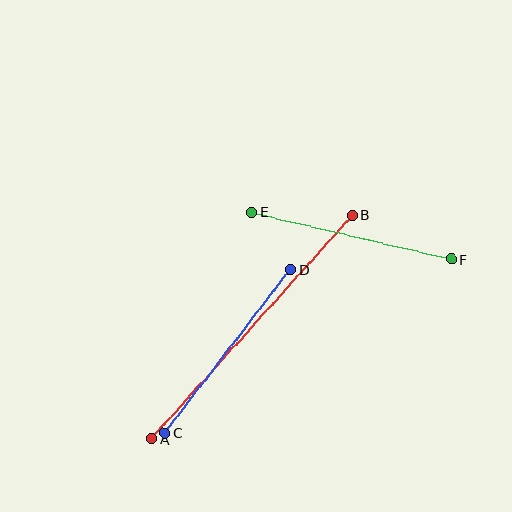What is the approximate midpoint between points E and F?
The midpoint is at approximately (351, 236) pixels.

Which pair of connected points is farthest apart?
Points A and B are farthest apart.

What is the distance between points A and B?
The distance is approximately 301 pixels.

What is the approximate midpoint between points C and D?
The midpoint is at approximately (227, 351) pixels.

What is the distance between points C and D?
The distance is approximately 206 pixels.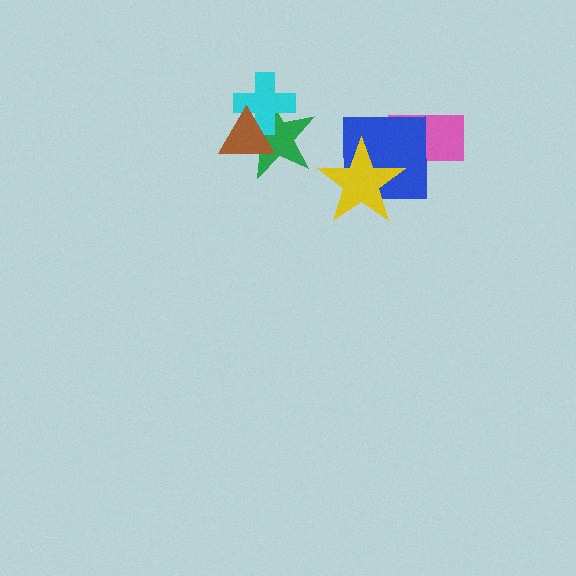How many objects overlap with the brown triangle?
2 objects overlap with the brown triangle.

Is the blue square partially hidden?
Yes, it is partially covered by another shape.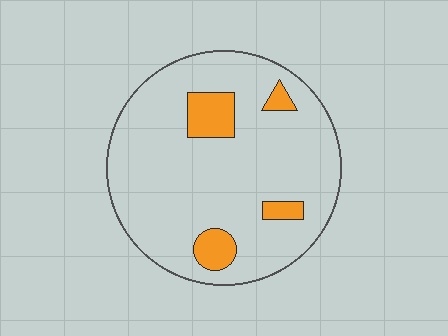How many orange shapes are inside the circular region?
4.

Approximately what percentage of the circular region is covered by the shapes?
Approximately 10%.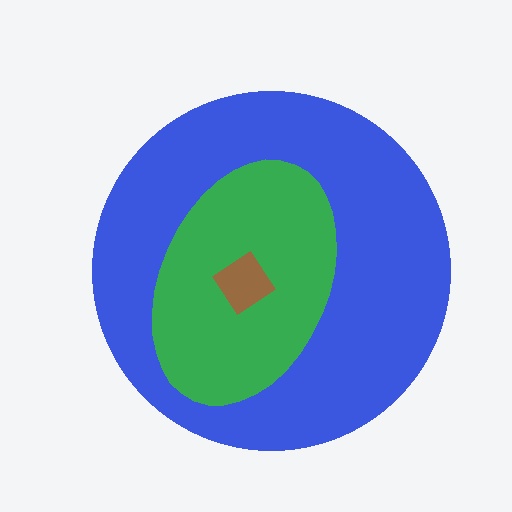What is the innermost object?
The brown diamond.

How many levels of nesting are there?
3.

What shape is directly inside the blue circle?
The green ellipse.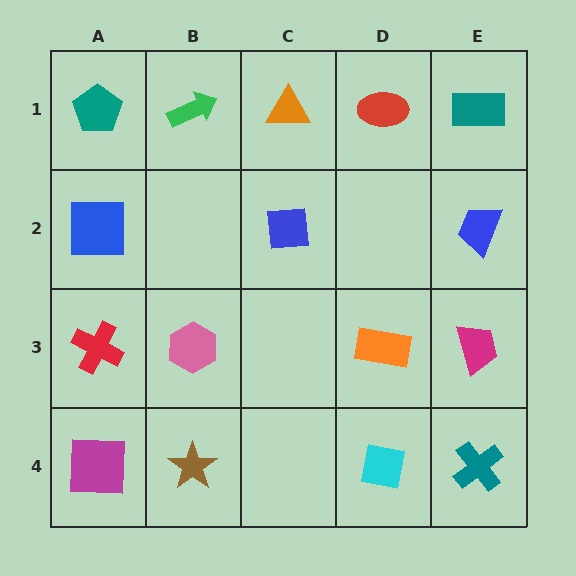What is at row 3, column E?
A magenta trapezoid.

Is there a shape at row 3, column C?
No, that cell is empty.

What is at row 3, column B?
A pink hexagon.